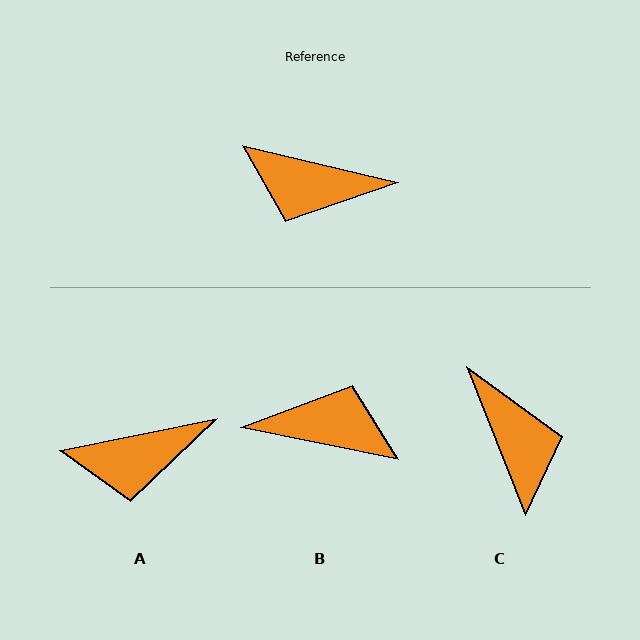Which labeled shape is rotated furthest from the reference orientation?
B, about 178 degrees away.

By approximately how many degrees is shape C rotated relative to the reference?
Approximately 125 degrees counter-clockwise.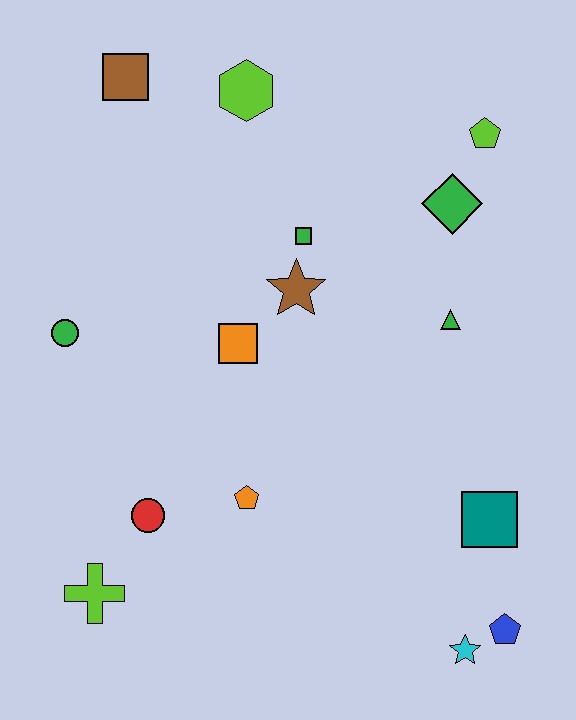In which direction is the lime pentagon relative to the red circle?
The lime pentagon is above the red circle.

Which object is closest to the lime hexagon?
The brown square is closest to the lime hexagon.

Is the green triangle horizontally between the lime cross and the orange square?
No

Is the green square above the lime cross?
Yes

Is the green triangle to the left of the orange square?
No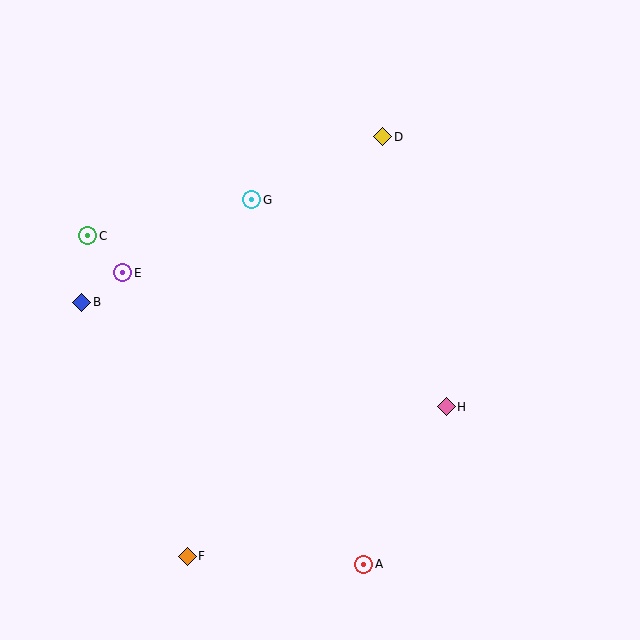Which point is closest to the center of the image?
Point G at (252, 200) is closest to the center.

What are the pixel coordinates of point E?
Point E is at (123, 273).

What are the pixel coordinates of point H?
Point H is at (446, 407).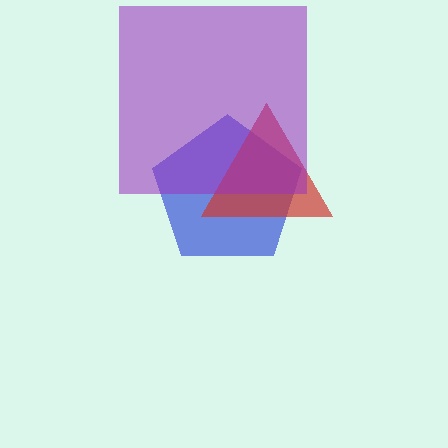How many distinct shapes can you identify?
There are 3 distinct shapes: a blue pentagon, a red triangle, a purple square.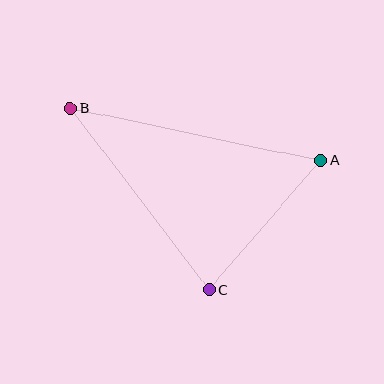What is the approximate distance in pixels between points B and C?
The distance between B and C is approximately 229 pixels.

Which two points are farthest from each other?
Points A and B are farthest from each other.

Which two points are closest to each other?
Points A and C are closest to each other.